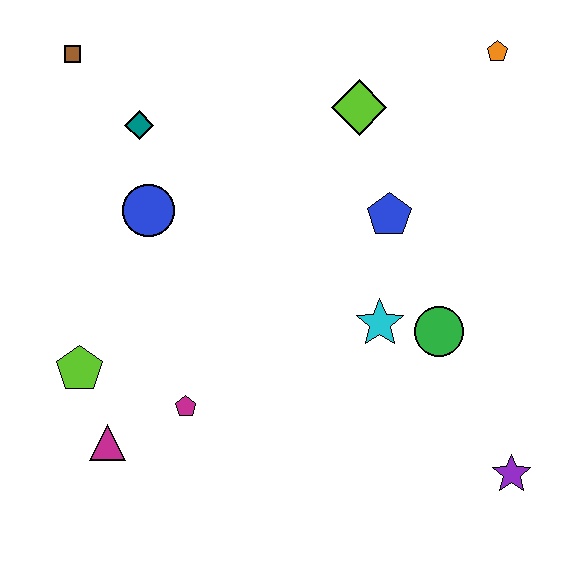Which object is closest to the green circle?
The cyan star is closest to the green circle.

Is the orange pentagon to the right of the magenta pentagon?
Yes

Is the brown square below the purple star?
No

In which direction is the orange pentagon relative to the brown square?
The orange pentagon is to the right of the brown square.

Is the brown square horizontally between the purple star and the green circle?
No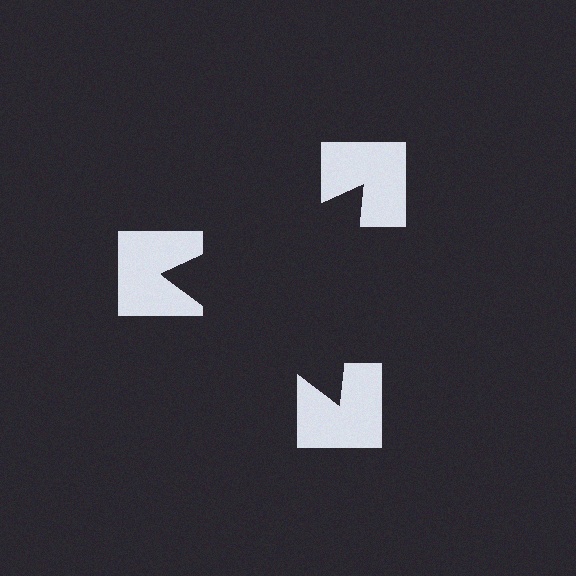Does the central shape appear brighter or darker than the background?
It typically appears slightly darker than the background, even though no actual brightness change is drawn.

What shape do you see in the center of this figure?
An illusory triangle — its edges are inferred from the aligned wedge cuts in the notched squares, not physically drawn.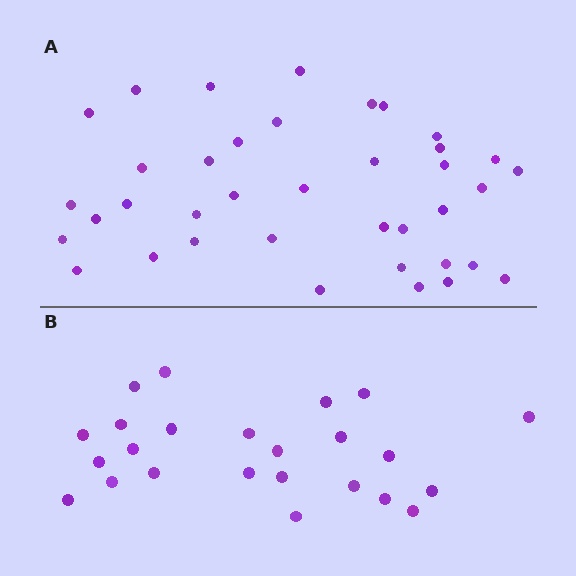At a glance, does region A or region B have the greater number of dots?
Region A (the top region) has more dots.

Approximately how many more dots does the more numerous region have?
Region A has approximately 15 more dots than region B.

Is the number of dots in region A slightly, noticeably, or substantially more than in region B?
Region A has substantially more. The ratio is roughly 1.6 to 1.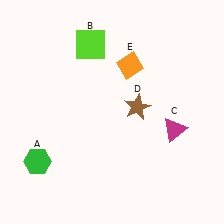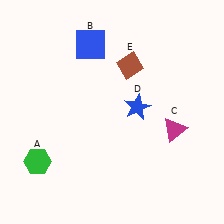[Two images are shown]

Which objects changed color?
B changed from lime to blue. D changed from brown to blue. E changed from orange to brown.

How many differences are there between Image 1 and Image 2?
There are 3 differences between the two images.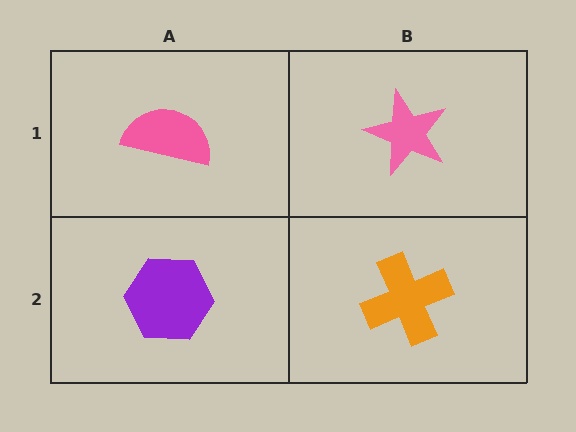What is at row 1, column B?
A pink star.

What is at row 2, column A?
A purple hexagon.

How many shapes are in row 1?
2 shapes.